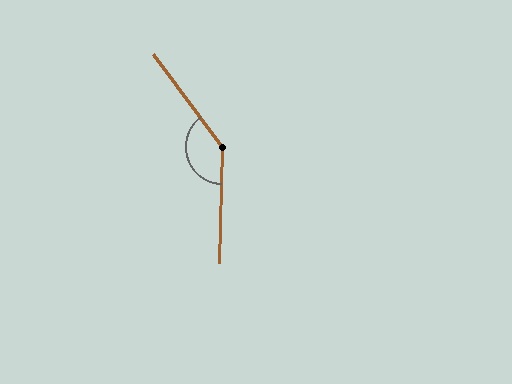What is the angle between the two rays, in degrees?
Approximately 142 degrees.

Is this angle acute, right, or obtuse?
It is obtuse.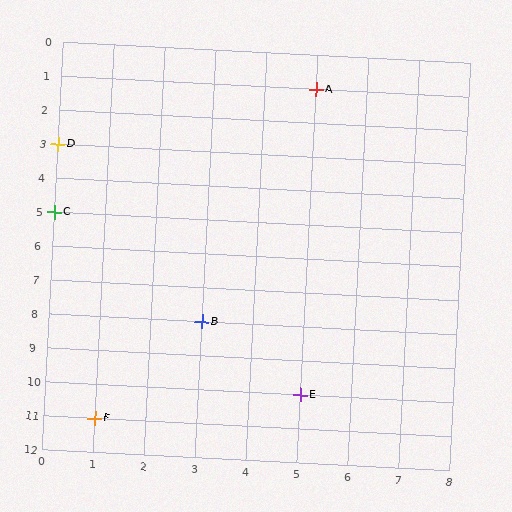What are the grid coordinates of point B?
Point B is at grid coordinates (3, 8).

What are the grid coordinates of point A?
Point A is at grid coordinates (5, 1).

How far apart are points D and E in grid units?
Points D and E are 5 columns and 7 rows apart (about 8.6 grid units diagonally).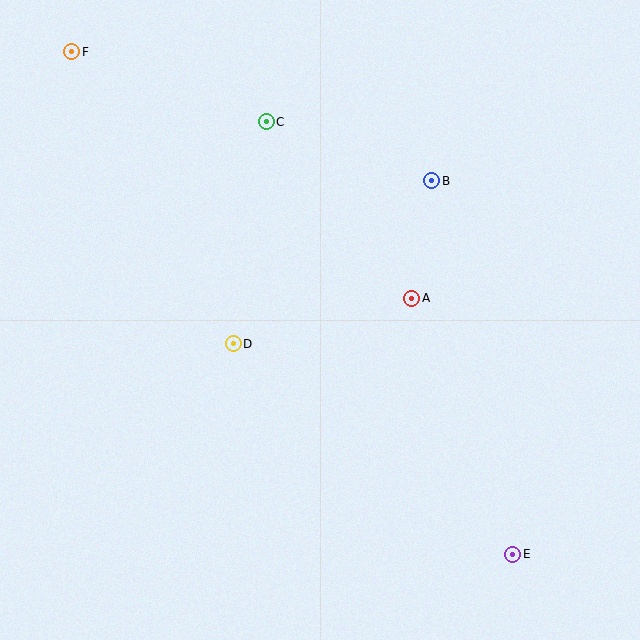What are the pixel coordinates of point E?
Point E is at (513, 554).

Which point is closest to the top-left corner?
Point F is closest to the top-left corner.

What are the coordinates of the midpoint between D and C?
The midpoint between D and C is at (250, 233).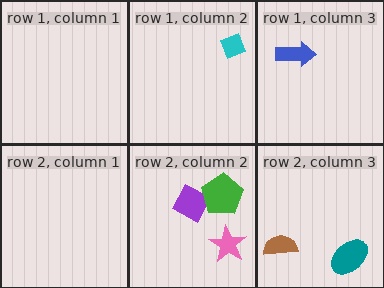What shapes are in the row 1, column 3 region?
The blue arrow.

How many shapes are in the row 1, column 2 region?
1.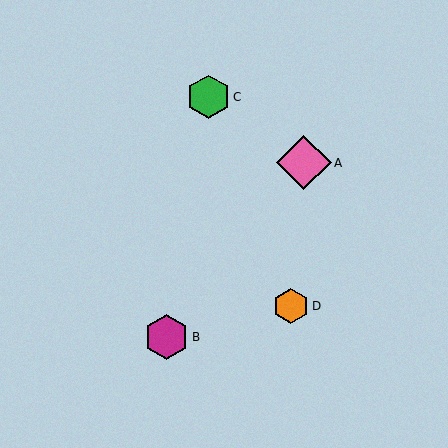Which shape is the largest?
The pink diamond (labeled A) is the largest.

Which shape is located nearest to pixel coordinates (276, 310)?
The orange hexagon (labeled D) at (291, 306) is nearest to that location.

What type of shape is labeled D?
Shape D is an orange hexagon.